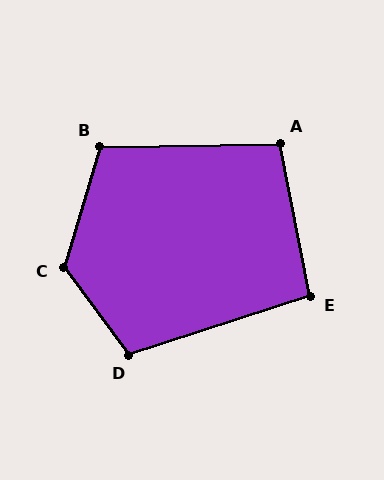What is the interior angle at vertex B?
Approximately 108 degrees (obtuse).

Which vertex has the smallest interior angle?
E, at approximately 97 degrees.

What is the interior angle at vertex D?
Approximately 109 degrees (obtuse).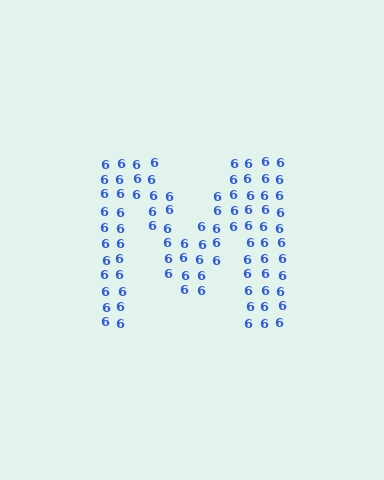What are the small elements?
The small elements are digit 6's.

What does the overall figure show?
The overall figure shows the letter M.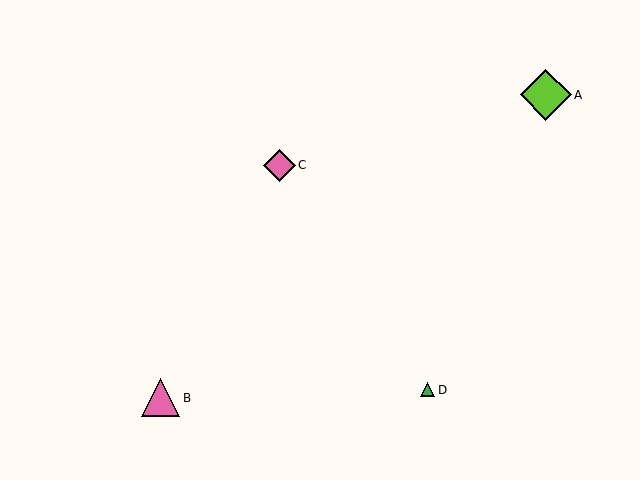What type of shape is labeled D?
Shape D is a green triangle.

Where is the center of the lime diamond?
The center of the lime diamond is at (546, 95).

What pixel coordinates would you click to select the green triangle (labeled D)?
Click at (428, 390) to select the green triangle D.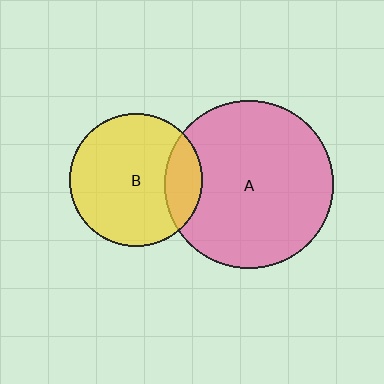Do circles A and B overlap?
Yes.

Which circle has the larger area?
Circle A (pink).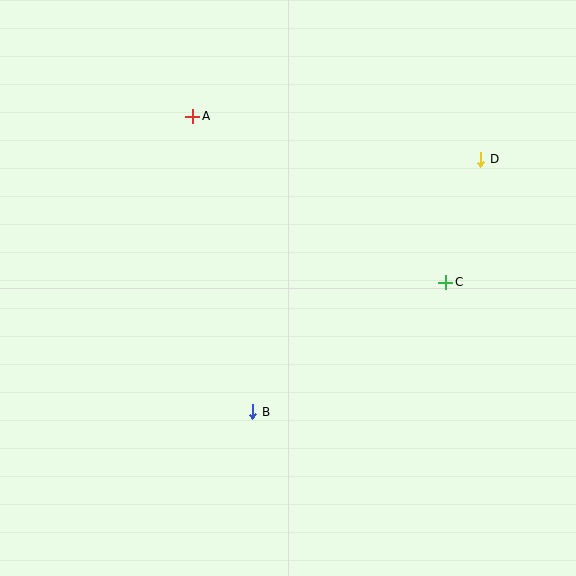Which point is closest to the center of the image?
Point B at (253, 412) is closest to the center.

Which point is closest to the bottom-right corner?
Point C is closest to the bottom-right corner.